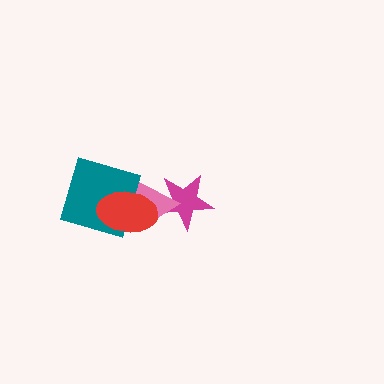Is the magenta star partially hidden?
Yes, it is partially covered by another shape.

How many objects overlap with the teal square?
2 objects overlap with the teal square.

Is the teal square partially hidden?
Yes, it is partially covered by another shape.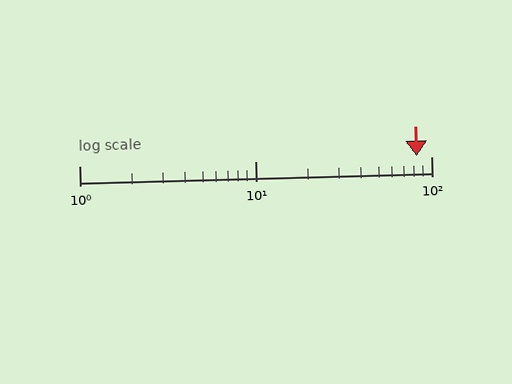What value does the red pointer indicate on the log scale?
The pointer indicates approximately 83.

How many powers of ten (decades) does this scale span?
The scale spans 2 decades, from 1 to 100.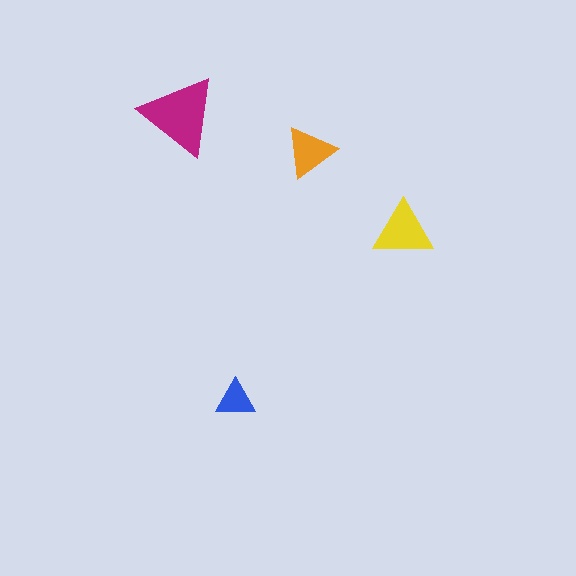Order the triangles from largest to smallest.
the magenta one, the yellow one, the orange one, the blue one.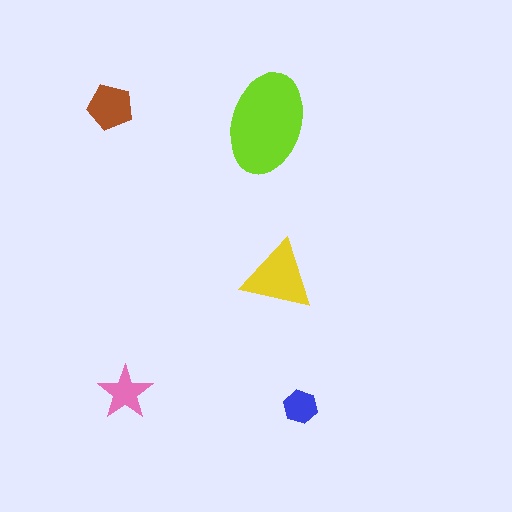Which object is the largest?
The lime ellipse.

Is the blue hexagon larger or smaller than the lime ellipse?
Smaller.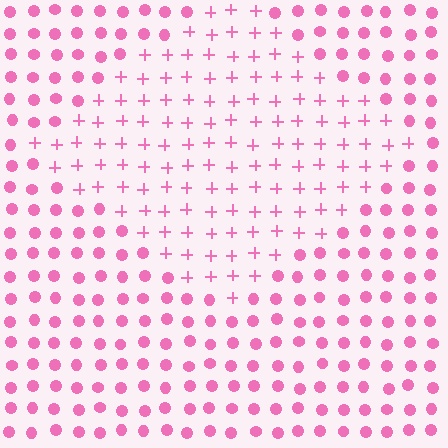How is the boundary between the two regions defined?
The boundary is defined by a change in element shape: plus signs inside vs. circles outside. All elements share the same color and spacing.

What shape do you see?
I see a diamond.